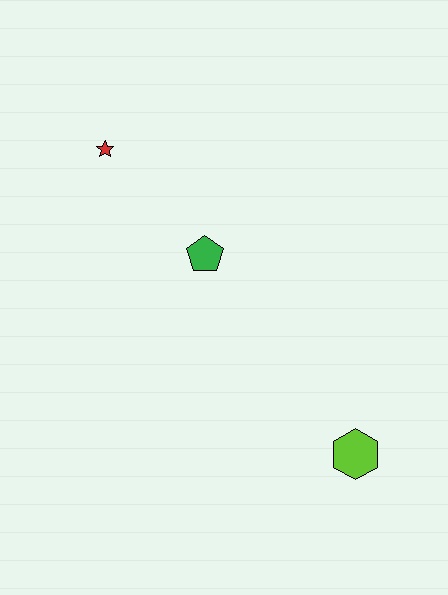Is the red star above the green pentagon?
Yes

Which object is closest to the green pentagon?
The red star is closest to the green pentagon.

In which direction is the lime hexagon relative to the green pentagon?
The lime hexagon is below the green pentagon.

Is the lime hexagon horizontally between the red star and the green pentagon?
No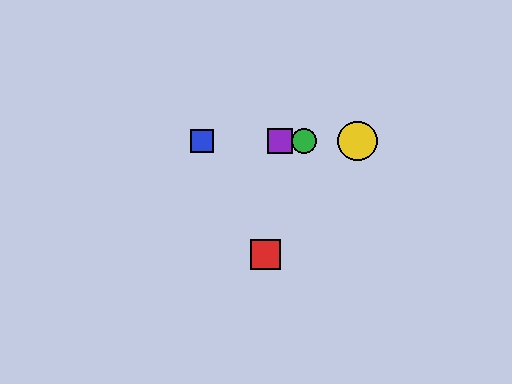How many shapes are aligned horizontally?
4 shapes (the blue square, the green circle, the yellow circle, the purple square) are aligned horizontally.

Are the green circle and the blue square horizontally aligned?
Yes, both are at y≈141.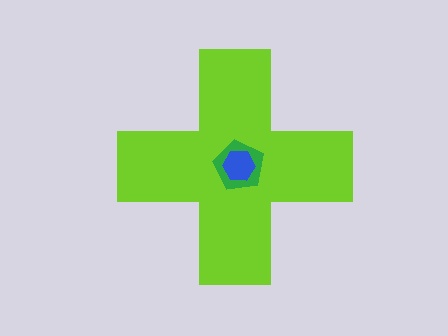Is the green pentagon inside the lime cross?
Yes.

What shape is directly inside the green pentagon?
The blue hexagon.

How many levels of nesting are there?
3.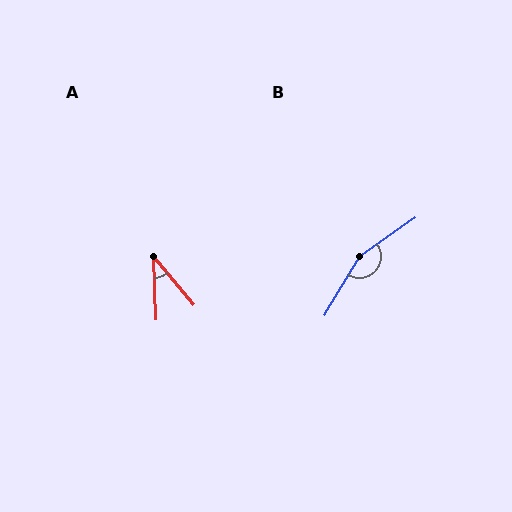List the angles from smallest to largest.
A (38°), B (156°).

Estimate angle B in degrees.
Approximately 156 degrees.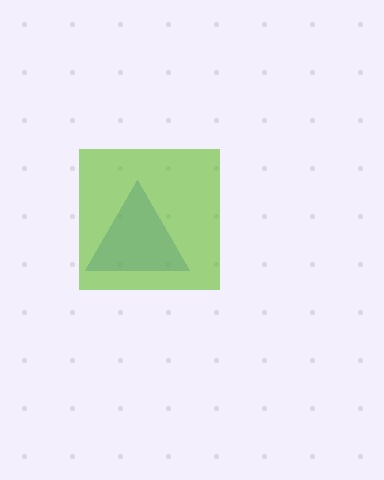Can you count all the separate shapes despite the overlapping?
Yes, there are 2 separate shapes.